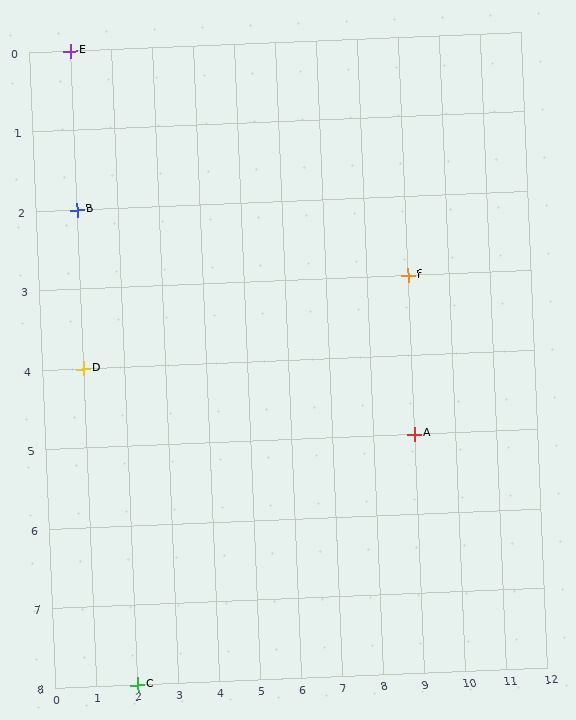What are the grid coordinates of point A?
Point A is at grid coordinates (9, 5).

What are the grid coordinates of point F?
Point F is at grid coordinates (9, 3).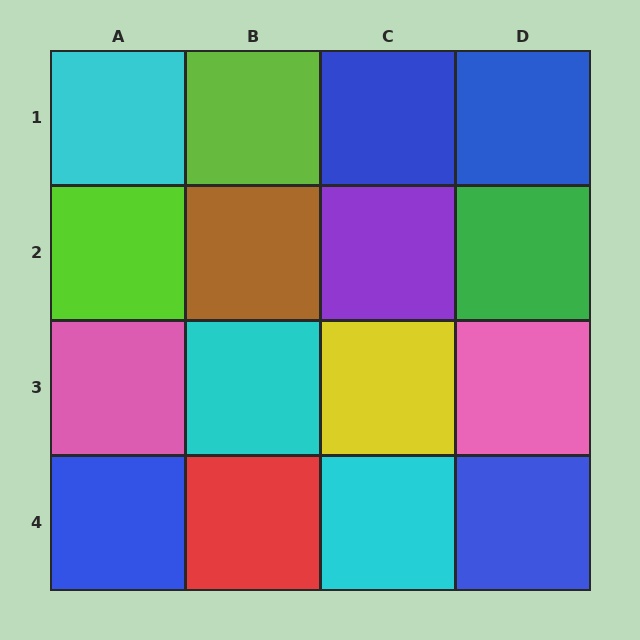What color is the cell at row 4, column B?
Red.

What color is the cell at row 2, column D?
Green.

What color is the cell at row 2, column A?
Lime.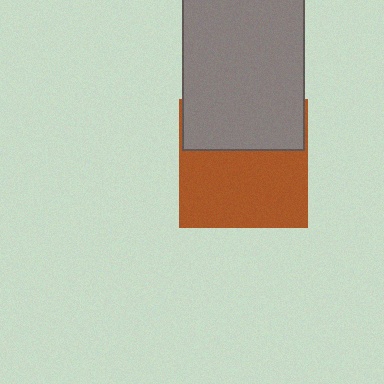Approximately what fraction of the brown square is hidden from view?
Roughly 39% of the brown square is hidden behind the gray rectangle.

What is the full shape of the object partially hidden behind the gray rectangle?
The partially hidden object is a brown square.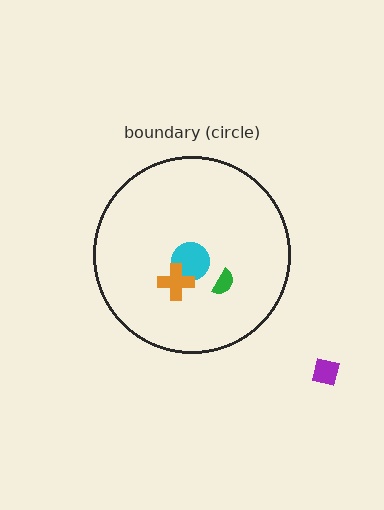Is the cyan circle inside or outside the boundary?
Inside.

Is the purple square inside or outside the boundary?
Outside.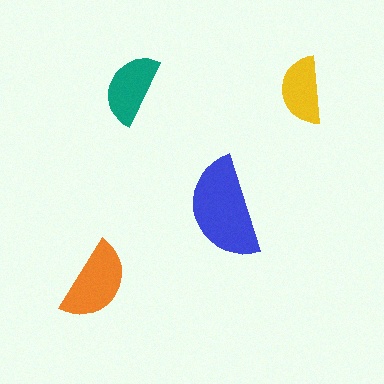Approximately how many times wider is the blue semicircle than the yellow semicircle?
About 1.5 times wider.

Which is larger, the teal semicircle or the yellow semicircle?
The teal one.